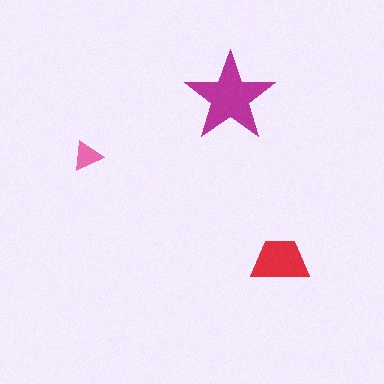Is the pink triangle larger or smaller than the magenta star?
Smaller.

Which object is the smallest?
The pink triangle.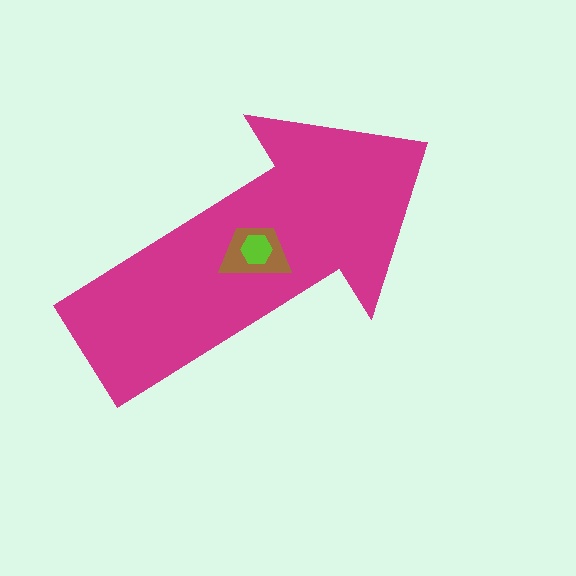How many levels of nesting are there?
3.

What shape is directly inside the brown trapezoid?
The lime hexagon.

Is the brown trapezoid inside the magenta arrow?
Yes.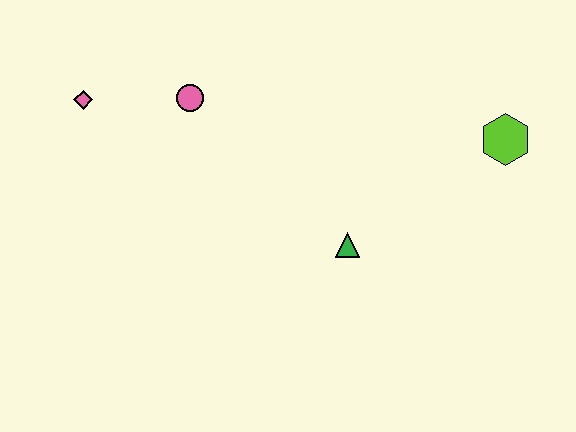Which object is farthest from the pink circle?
The lime hexagon is farthest from the pink circle.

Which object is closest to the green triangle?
The lime hexagon is closest to the green triangle.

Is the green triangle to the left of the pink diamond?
No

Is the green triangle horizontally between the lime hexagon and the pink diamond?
Yes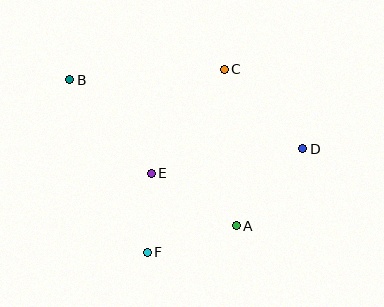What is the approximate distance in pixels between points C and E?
The distance between C and E is approximately 127 pixels.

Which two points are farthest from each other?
Points B and D are farthest from each other.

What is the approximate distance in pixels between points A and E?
The distance between A and E is approximately 100 pixels.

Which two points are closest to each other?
Points E and F are closest to each other.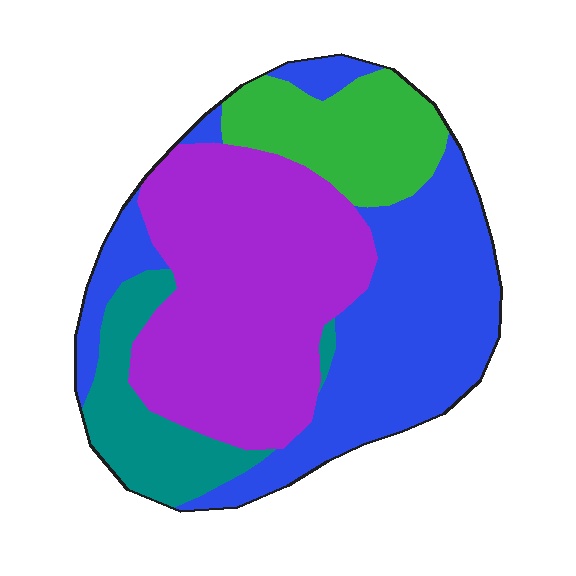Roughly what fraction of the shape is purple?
Purple takes up about three eighths (3/8) of the shape.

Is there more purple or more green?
Purple.